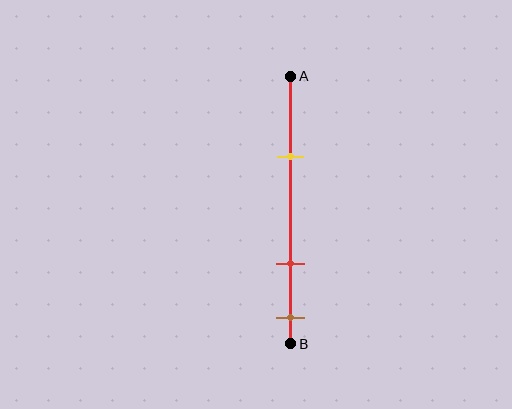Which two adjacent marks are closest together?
The red and brown marks are the closest adjacent pair.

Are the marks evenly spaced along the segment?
No, the marks are not evenly spaced.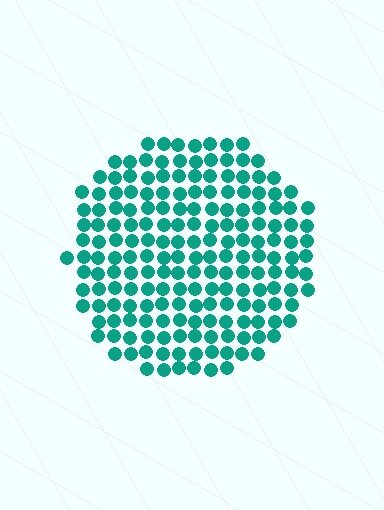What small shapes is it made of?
It is made of small circles.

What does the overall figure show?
The overall figure shows a circle.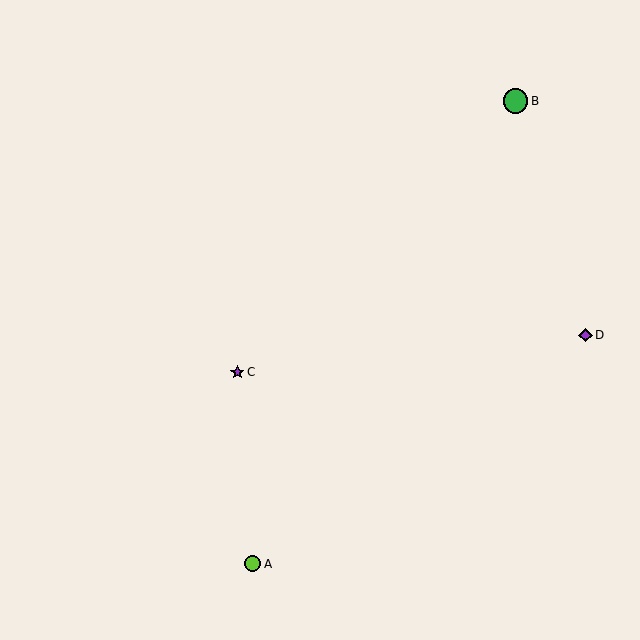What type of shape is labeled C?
Shape C is a purple star.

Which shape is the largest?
The green circle (labeled B) is the largest.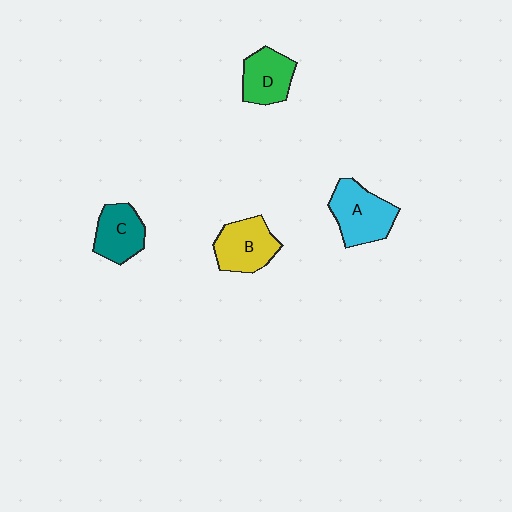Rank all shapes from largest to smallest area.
From largest to smallest: A (cyan), B (yellow), C (teal), D (green).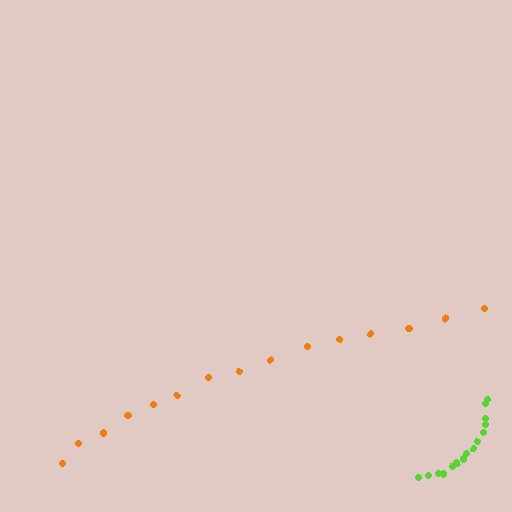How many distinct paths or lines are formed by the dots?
There are 2 distinct paths.